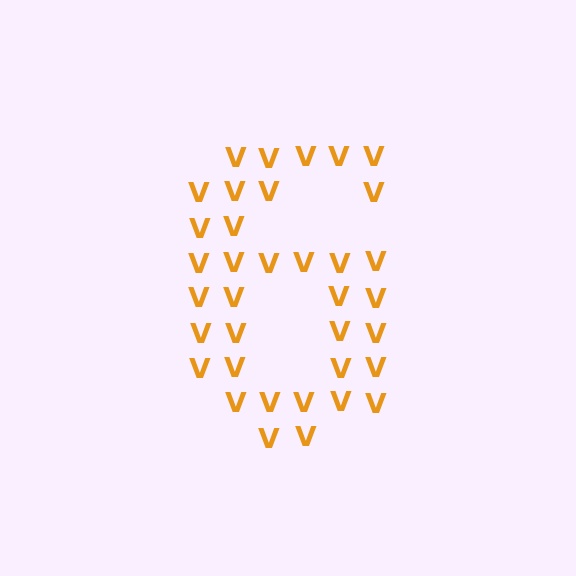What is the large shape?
The large shape is the digit 6.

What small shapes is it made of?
It is made of small letter V's.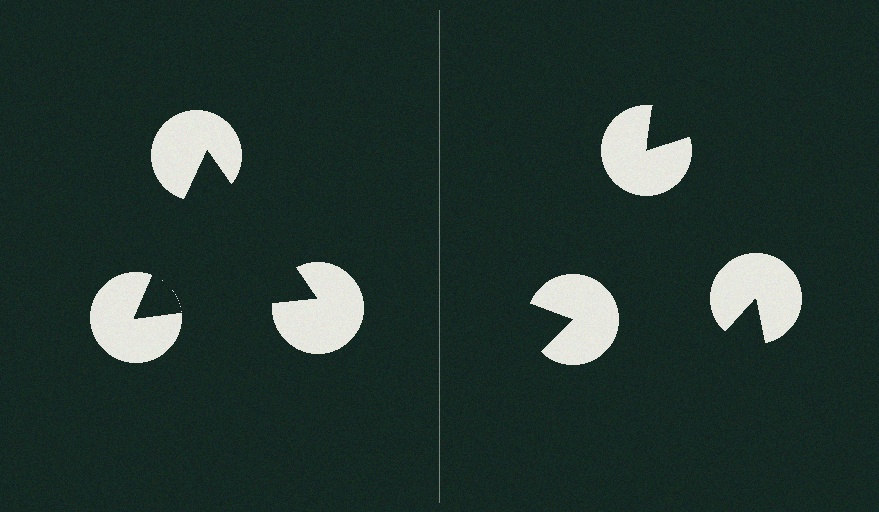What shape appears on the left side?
An illusory triangle.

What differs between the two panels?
The pac-man discs are positioned identically on both sides; only the wedge orientations differ. On the left they align to a triangle; on the right they are misaligned.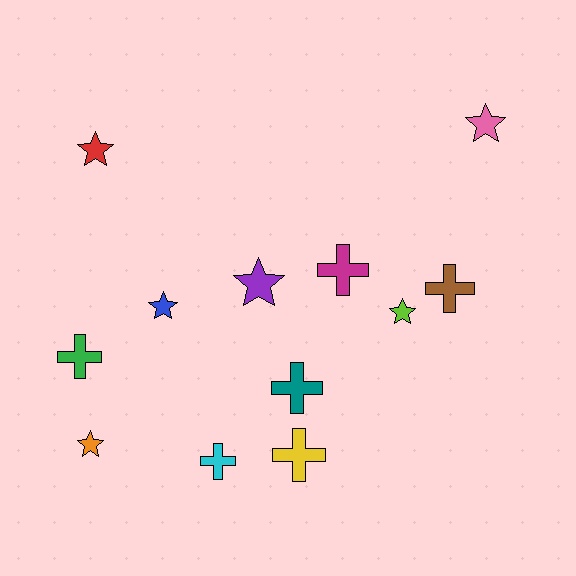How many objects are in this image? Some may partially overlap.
There are 12 objects.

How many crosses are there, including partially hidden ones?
There are 6 crosses.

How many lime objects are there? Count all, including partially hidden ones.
There is 1 lime object.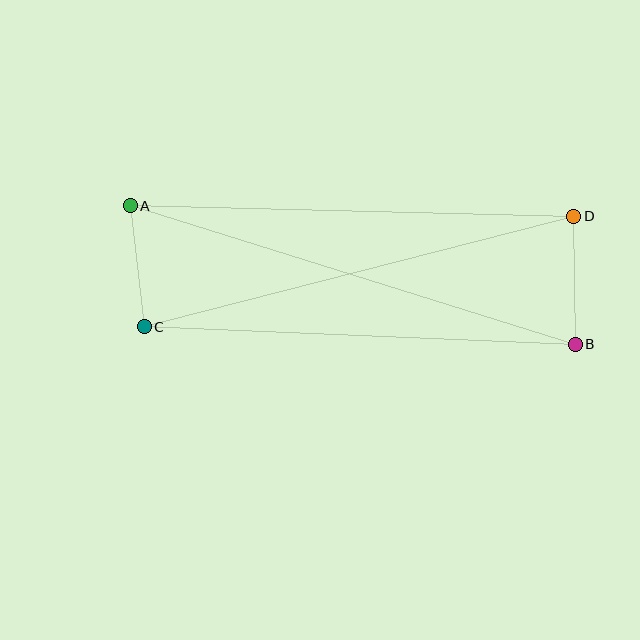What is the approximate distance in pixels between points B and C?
The distance between B and C is approximately 431 pixels.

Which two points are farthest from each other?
Points A and B are farthest from each other.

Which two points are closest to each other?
Points A and C are closest to each other.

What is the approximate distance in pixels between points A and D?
The distance between A and D is approximately 444 pixels.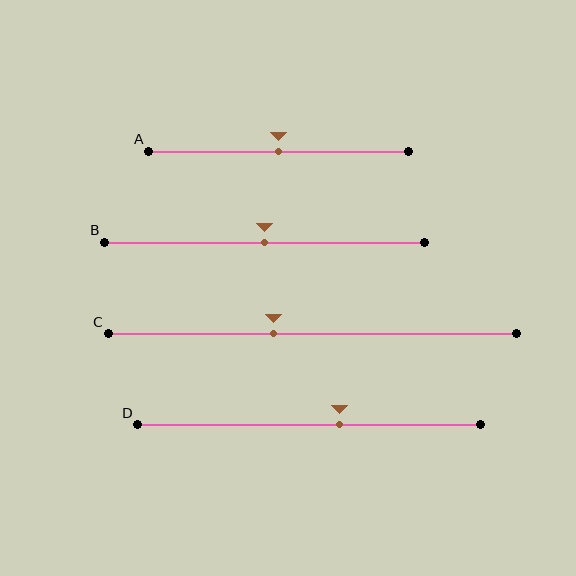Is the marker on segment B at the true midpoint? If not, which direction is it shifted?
Yes, the marker on segment B is at the true midpoint.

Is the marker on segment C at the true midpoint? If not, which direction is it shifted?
No, the marker on segment C is shifted to the left by about 10% of the segment length.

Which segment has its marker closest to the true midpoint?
Segment A has its marker closest to the true midpoint.